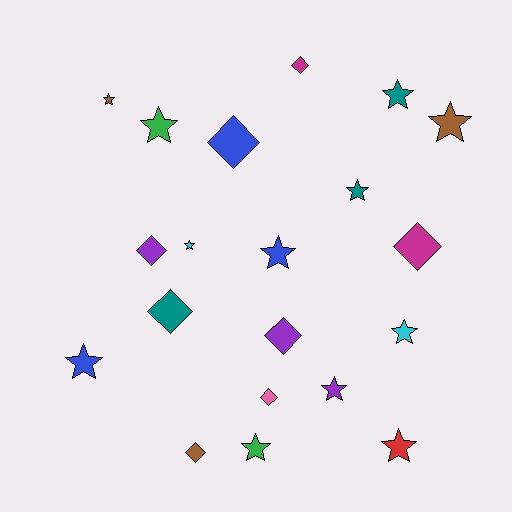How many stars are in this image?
There are 12 stars.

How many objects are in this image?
There are 20 objects.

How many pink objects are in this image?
There is 1 pink object.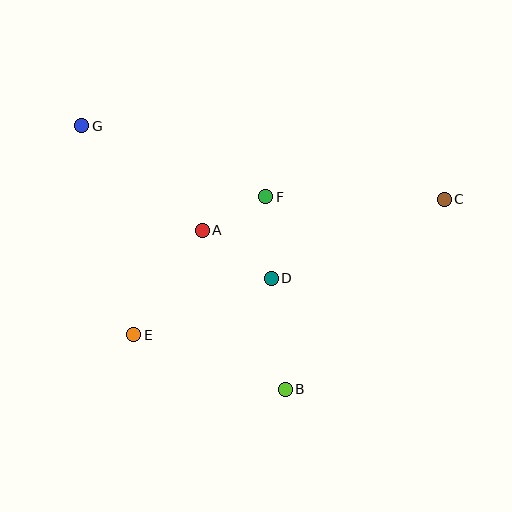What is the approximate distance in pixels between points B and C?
The distance between B and C is approximately 248 pixels.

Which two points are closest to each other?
Points A and F are closest to each other.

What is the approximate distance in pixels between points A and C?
The distance between A and C is approximately 244 pixels.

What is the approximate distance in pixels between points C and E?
The distance between C and E is approximately 339 pixels.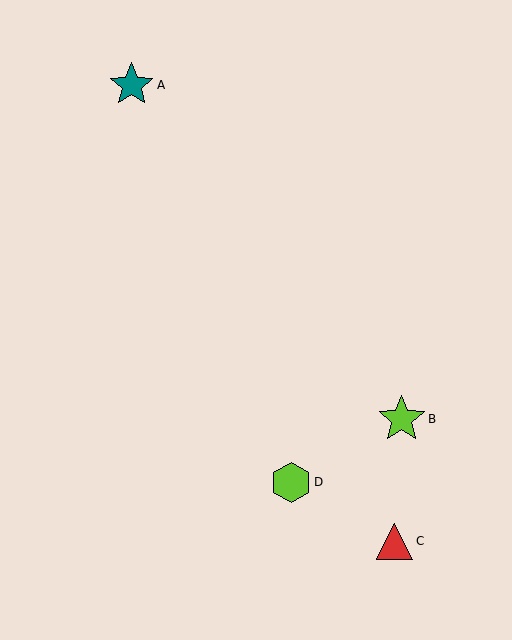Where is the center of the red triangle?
The center of the red triangle is at (395, 541).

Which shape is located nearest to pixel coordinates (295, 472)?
The lime hexagon (labeled D) at (291, 482) is nearest to that location.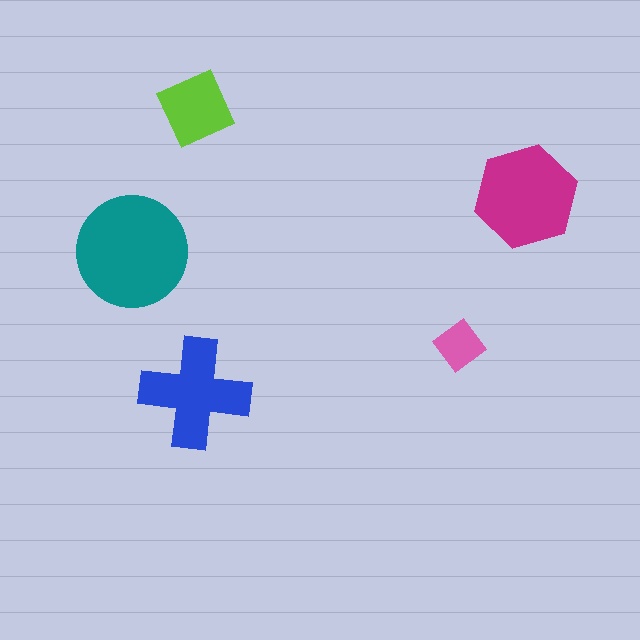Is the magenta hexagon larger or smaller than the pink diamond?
Larger.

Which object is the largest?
The teal circle.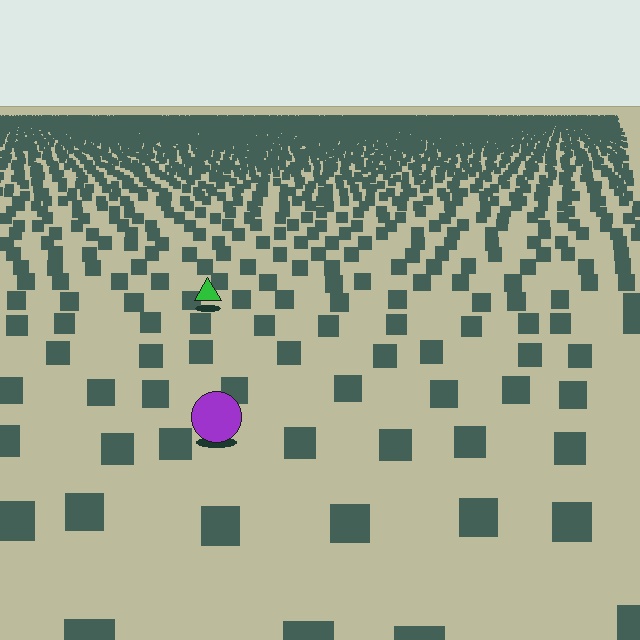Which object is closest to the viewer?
The purple circle is closest. The texture marks near it are larger and more spread out.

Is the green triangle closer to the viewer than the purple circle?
No. The purple circle is closer — you can tell from the texture gradient: the ground texture is coarser near it.